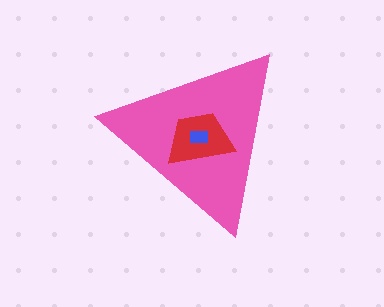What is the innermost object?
The blue rectangle.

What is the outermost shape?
The pink triangle.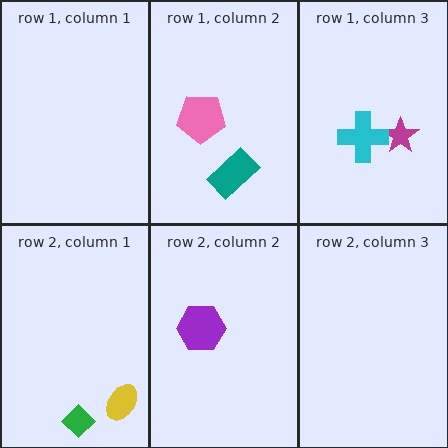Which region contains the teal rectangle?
The row 1, column 2 region.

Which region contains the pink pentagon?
The row 1, column 2 region.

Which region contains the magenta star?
The row 1, column 3 region.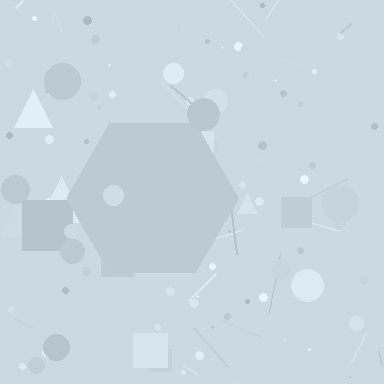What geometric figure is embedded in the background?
A hexagon is embedded in the background.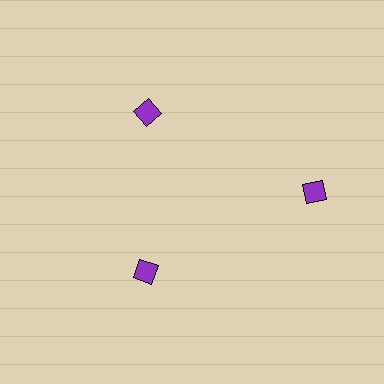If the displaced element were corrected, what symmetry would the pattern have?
It would have 3-fold rotational symmetry — the pattern would map onto itself every 120 degrees.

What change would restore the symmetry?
The symmetry would be restored by moving it inward, back onto the ring so that all 3 diamonds sit at equal angles and equal distance from the center.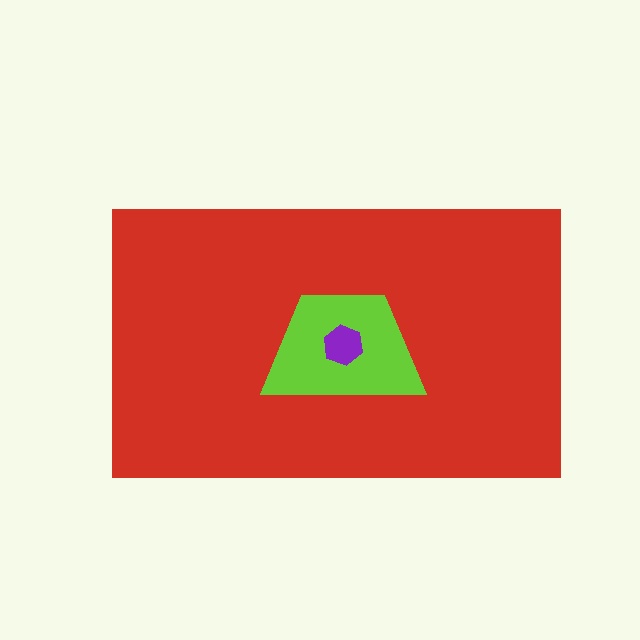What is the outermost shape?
The red rectangle.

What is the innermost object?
The purple hexagon.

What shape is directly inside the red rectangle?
The lime trapezoid.